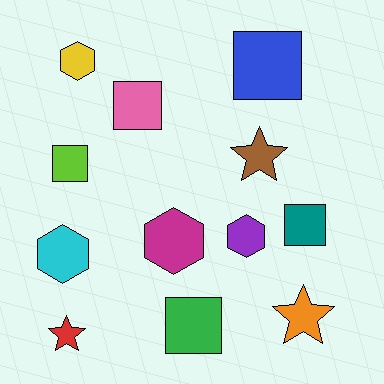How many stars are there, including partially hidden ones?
There are 3 stars.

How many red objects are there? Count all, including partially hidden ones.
There is 1 red object.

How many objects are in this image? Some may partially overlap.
There are 12 objects.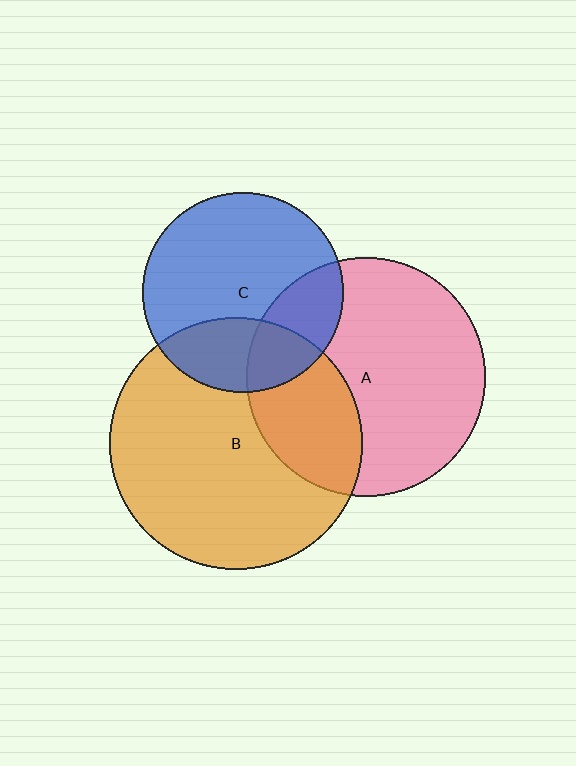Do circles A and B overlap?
Yes.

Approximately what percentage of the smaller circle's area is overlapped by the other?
Approximately 30%.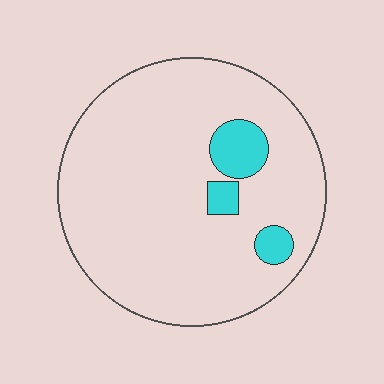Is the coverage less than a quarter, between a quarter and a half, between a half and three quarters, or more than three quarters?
Less than a quarter.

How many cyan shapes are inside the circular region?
3.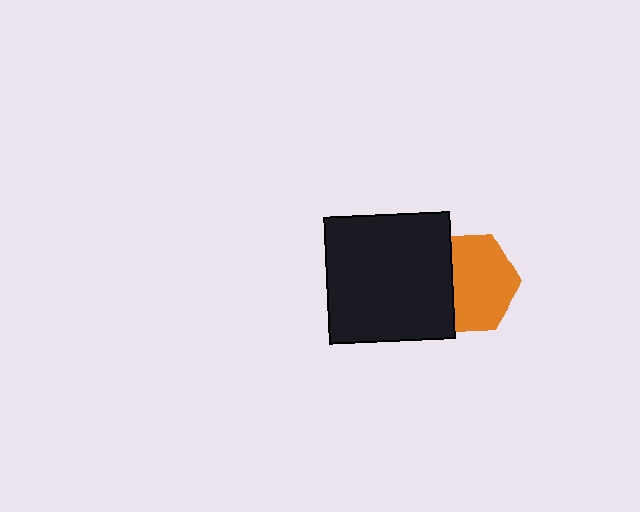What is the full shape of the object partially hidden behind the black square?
The partially hidden object is an orange hexagon.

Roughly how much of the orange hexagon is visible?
Most of it is visible (roughly 67%).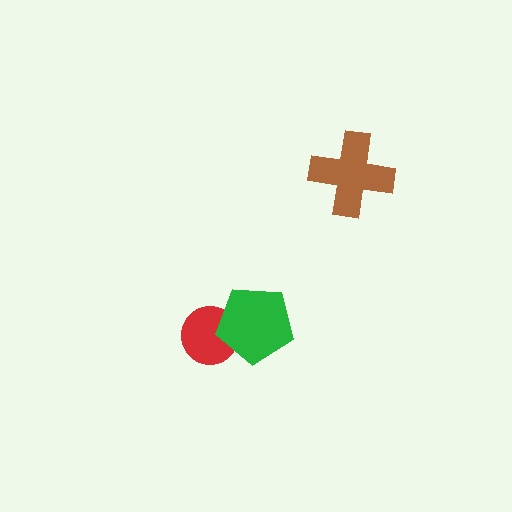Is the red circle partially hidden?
Yes, it is partially covered by another shape.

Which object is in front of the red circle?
The green pentagon is in front of the red circle.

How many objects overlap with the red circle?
1 object overlaps with the red circle.